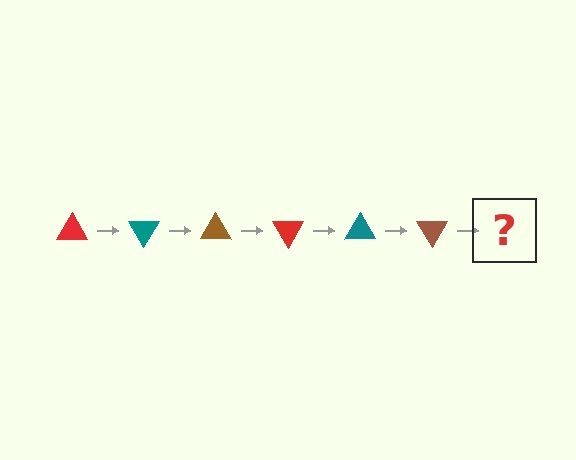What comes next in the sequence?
The next element should be a red triangle, rotated 360 degrees from the start.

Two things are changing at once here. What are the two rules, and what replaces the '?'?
The two rules are that it rotates 60 degrees each step and the color cycles through red, teal, and brown. The '?' should be a red triangle, rotated 360 degrees from the start.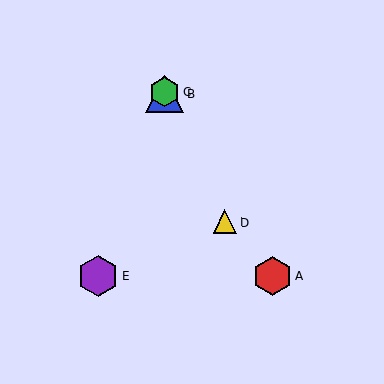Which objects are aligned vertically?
Objects B, C are aligned vertically.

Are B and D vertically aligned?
No, B is at x≈165 and D is at x≈225.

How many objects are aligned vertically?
2 objects (B, C) are aligned vertically.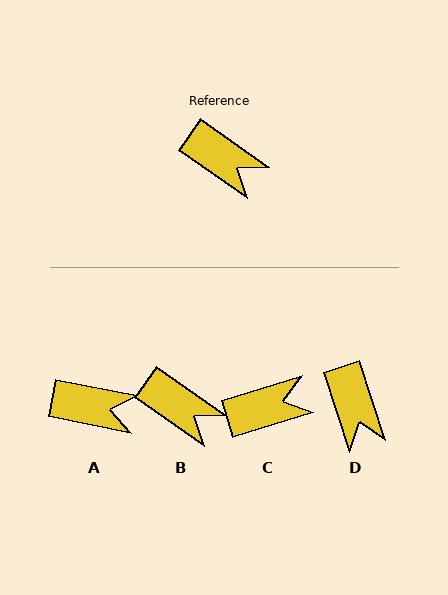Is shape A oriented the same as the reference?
No, it is off by about 24 degrees.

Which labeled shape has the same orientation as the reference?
B.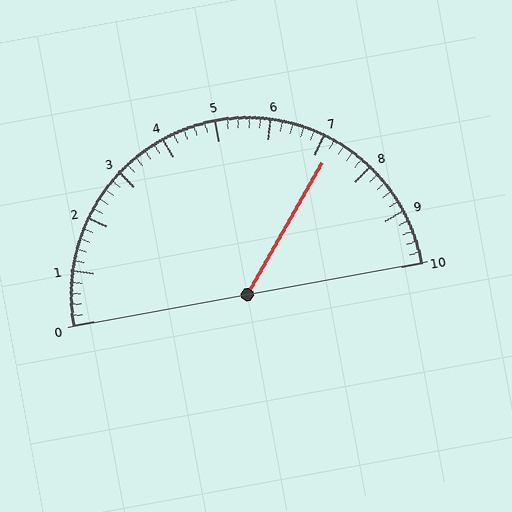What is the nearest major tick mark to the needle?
The nearest major tick mark is 7.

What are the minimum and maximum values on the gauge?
The gauge ranges from 0 to 10.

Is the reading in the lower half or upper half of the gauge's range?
The reading is in the upper half of the range (0 to 10).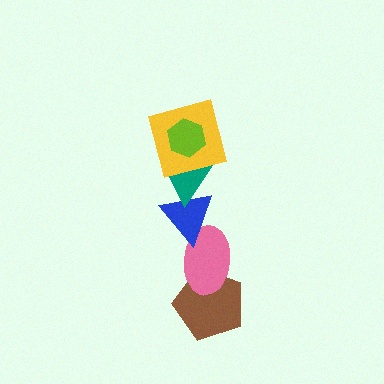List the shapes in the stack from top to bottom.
From top to bottom: the lime hexagon, the yellow square, the teal triangle, the blue triangle, the pink ellipse, the brown pentagon.